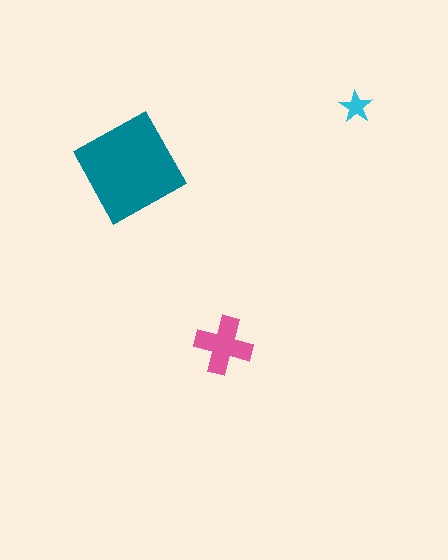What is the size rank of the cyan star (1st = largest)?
3rd.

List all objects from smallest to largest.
The cyan star, the pink cross, the teal diamond.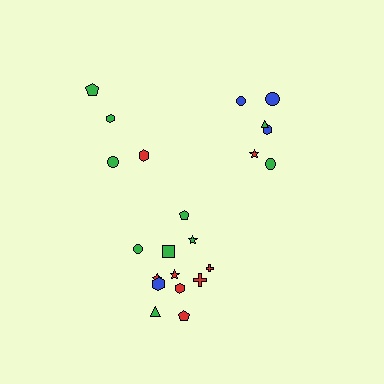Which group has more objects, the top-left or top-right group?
The top-right group.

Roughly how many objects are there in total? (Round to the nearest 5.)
Roughly 20 objects in total.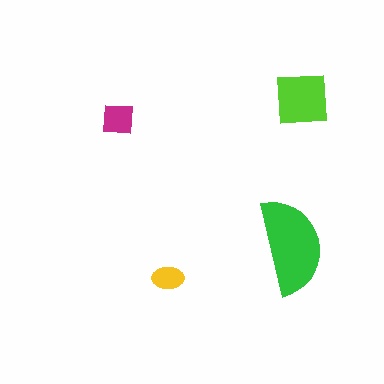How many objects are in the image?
There are 4 objects in the image.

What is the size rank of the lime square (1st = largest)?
2nd.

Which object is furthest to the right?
The lime square is rightmost.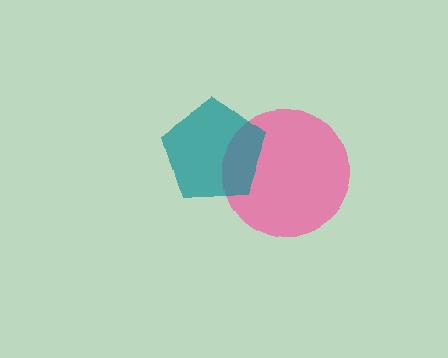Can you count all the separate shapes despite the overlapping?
Yes, there are 2 separate shapes.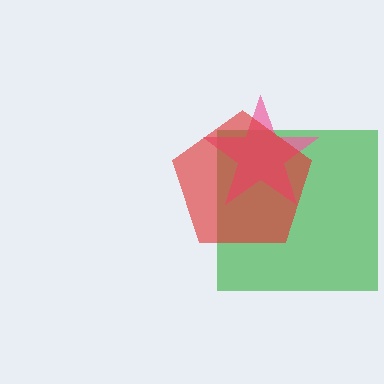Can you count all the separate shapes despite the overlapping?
Yes, there are 3 separate shapes.